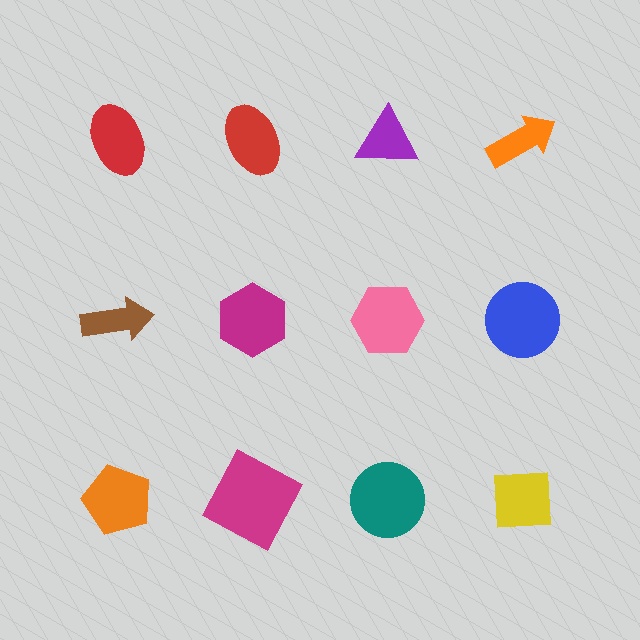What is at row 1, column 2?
A red ellipse.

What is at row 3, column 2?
A magenta square.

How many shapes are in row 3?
4 shapes.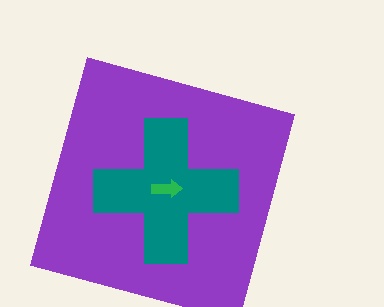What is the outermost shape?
The purple square.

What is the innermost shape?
The green arrow.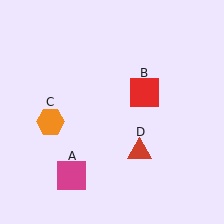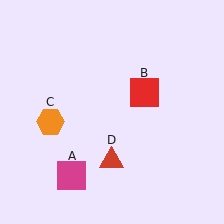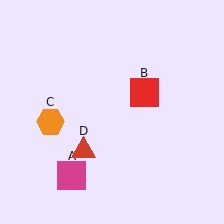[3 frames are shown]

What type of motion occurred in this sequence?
The red triangle (object D) rotated clockwise around the center of the scene.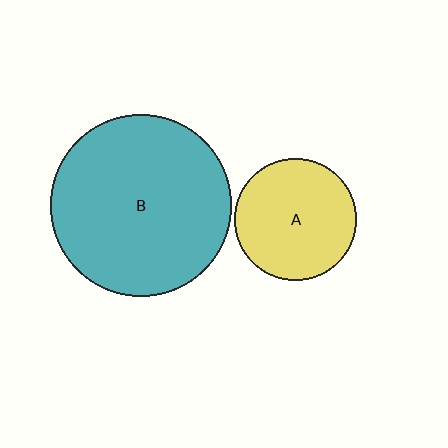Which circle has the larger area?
Circle B (teal).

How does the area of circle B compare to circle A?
Approximately 2.2 times.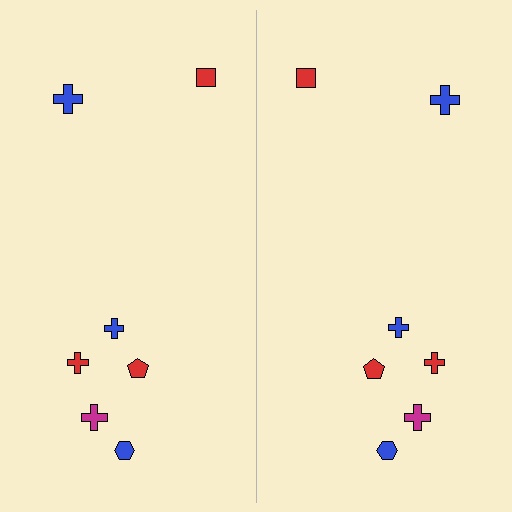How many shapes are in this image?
There are 14 shapes in this image.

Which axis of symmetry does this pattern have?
The pattern has a vertical axis of symmetry running through the center of the image.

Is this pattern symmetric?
Yes, this pattern has bilateral (reflection) symmetry.